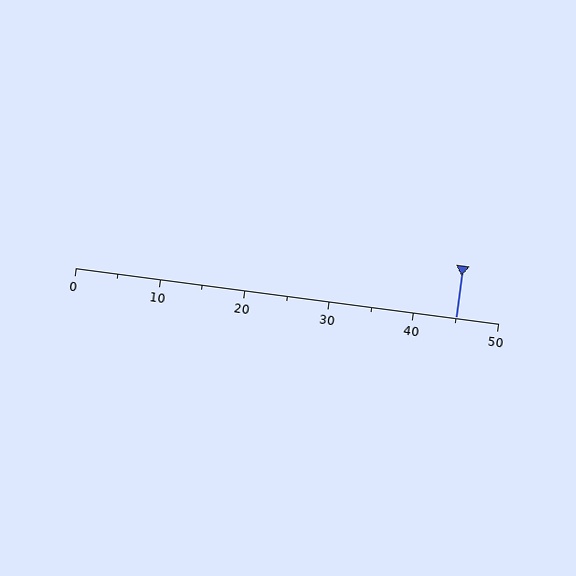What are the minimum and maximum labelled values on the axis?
The axis runs from 0 to 50.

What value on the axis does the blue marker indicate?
The marker indicates approximately 45.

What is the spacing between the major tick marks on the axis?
The major ticks are spaced 10 apart.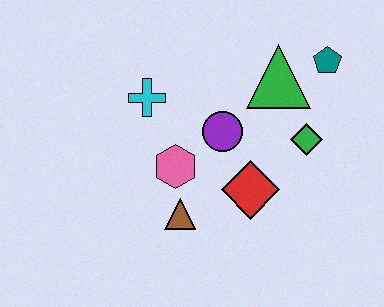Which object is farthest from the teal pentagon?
The brown triangle is farthest from the teal pentagon.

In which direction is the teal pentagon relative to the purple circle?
The teal pentagon is to the right of the purple circle.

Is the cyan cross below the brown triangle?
No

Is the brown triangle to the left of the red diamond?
Yes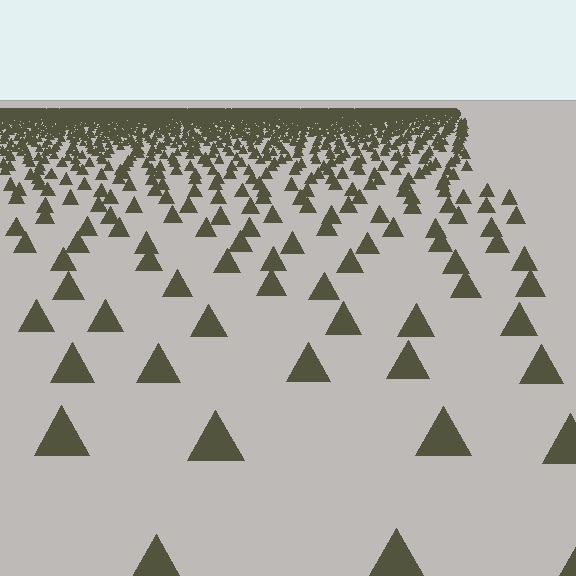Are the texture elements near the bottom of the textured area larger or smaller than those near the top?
Larger. Near the bottom, elements are closer to the viewer and appear at a bigger on-screen size.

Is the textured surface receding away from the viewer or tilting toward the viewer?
The surface is receding away from the viewer. Texture elements get smaller and denser toward the top.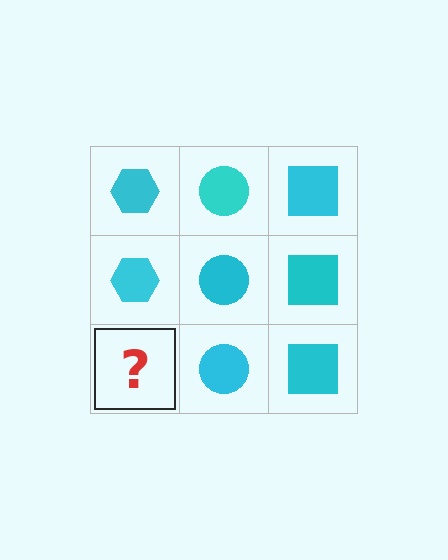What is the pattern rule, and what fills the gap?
The rule is that each column has a consistent shape. The gap should be filled with a cyan hexagon.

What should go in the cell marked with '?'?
The missing cell should contain a cyan hexagon.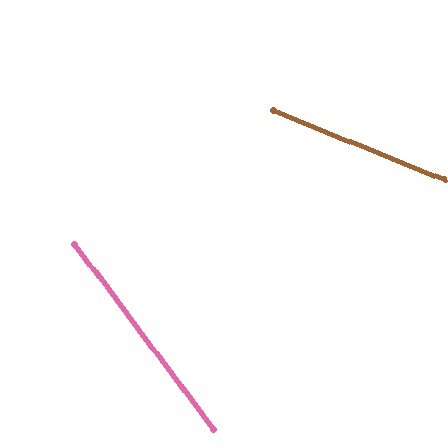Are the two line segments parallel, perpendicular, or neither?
Neither parallel nor perpendicular — they differ by about 31°.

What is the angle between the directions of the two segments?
Approximately 31 degrees.